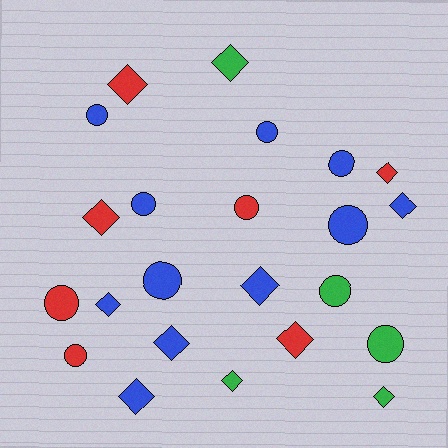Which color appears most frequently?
Blue, with 11 objects.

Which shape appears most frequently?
Diamond, with 12 objects.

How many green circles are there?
There are 2 green circles.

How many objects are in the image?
There are 23 objects.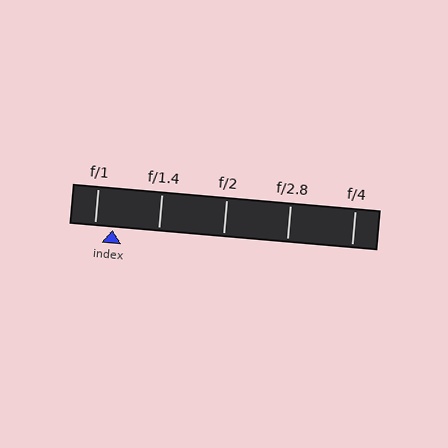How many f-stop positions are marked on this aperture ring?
There are 5 f-stop positions marked.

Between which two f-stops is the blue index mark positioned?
The index mark is between f/1 and f/1.4.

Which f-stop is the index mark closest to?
The index mark is closest to f/1.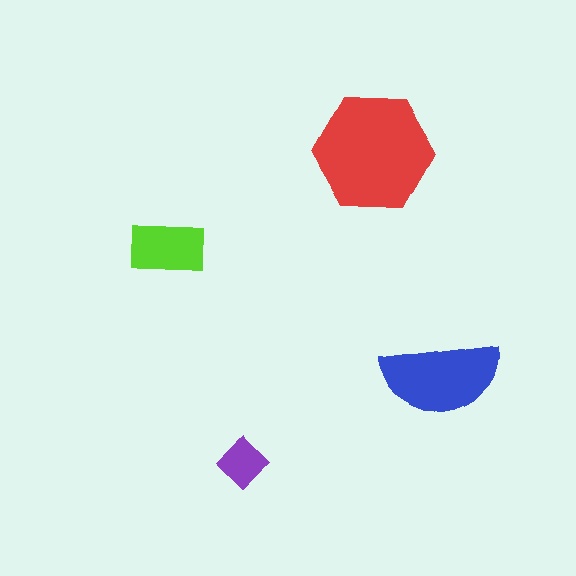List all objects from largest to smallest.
The red hexagon, the blue semicircle, the lime rectangle, the purple diamond.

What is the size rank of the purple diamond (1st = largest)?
4th.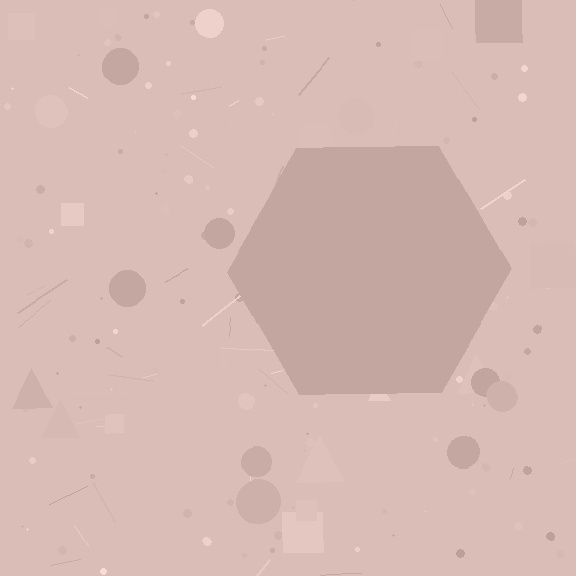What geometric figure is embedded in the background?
A hexagon is embedded in the background.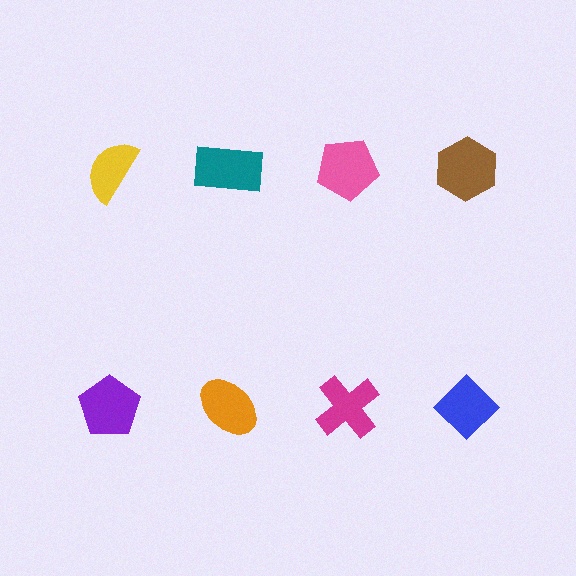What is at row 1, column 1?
A yellow semicircle.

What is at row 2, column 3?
A magenta cross.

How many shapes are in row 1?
4 shapes.